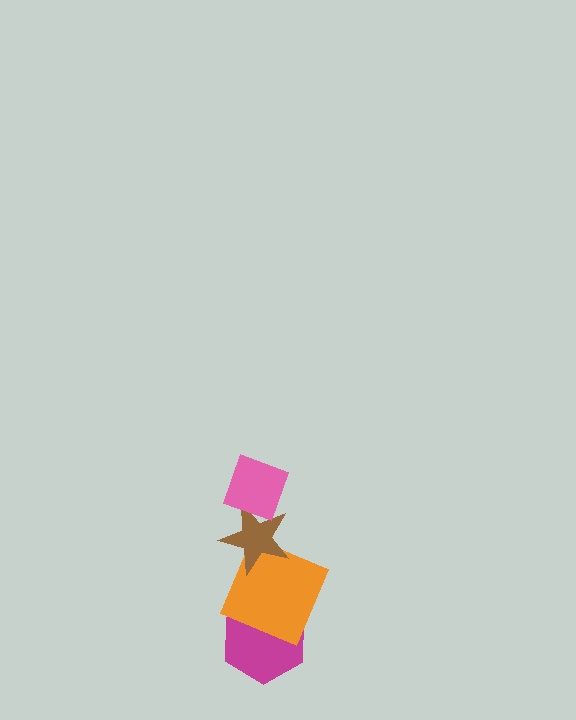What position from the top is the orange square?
The orange square is 3rd from the top.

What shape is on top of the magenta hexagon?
The orange square is on top of the magenta hexagon.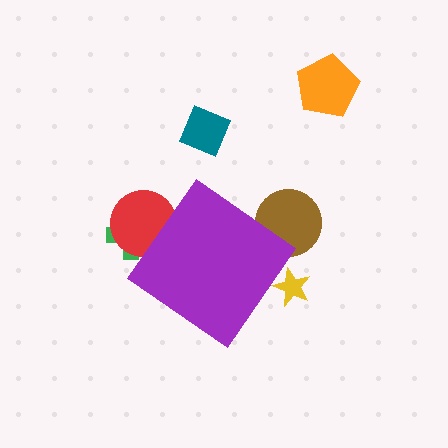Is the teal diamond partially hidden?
No, the teal diamond is fully visible.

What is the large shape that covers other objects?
A purple diamond.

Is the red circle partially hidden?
Yes, the red circle is partially hidden behind the purple diamond.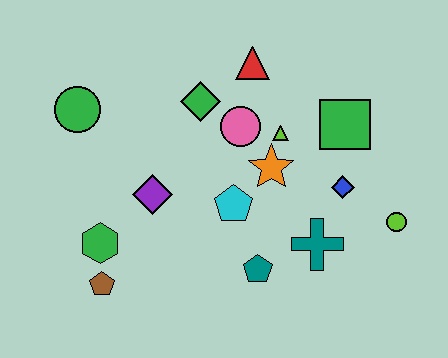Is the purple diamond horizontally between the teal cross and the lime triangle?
No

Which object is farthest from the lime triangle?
The brown pentagon is farthest from the lime triangle.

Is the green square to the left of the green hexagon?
No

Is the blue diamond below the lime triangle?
Yes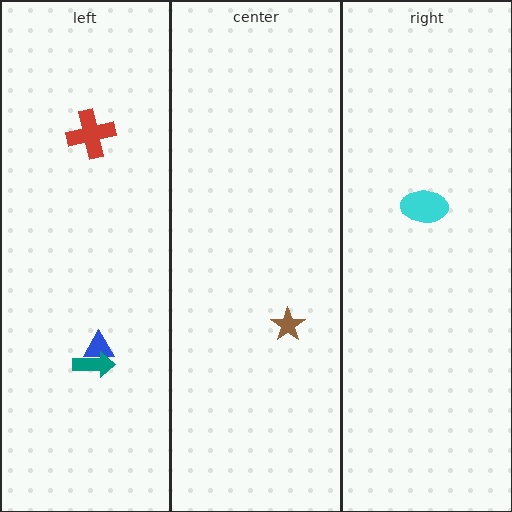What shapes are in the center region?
The brown star.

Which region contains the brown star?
The center region.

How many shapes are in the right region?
1.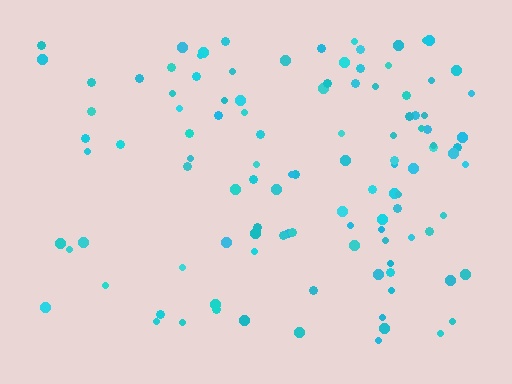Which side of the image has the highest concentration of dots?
The right.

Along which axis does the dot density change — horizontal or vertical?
Horizontal.